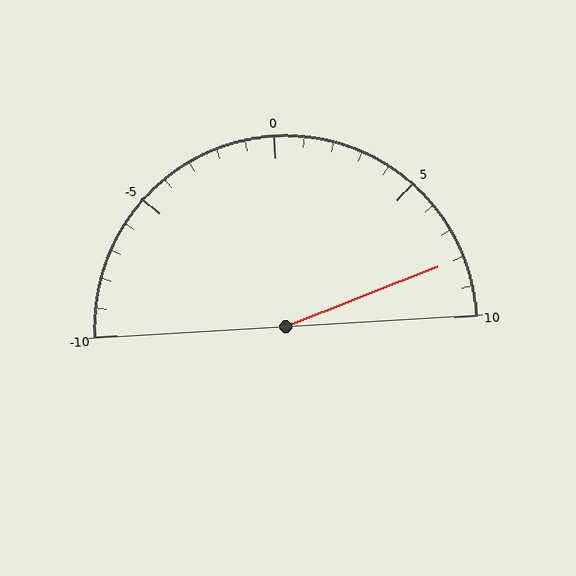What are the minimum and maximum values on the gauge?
The gauge ranges from -10 to 10.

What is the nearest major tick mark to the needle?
The nearest major tick mark is 10.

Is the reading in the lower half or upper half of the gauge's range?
The reading is in the upper half of the range (-10 to 10).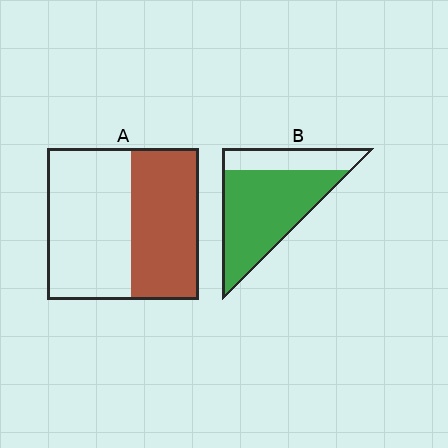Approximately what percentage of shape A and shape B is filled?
A is approximately 45% and B is approximately 75%.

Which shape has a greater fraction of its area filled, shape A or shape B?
Shape B.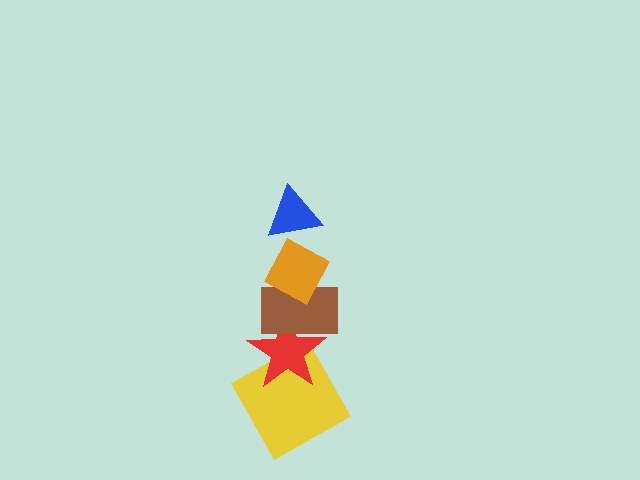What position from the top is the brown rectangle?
The brown rectangle is 3rd from the top.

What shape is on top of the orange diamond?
The blue triangle is on top of the orange diamond.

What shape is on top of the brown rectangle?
The orange diamond is on top of the brown rectangle.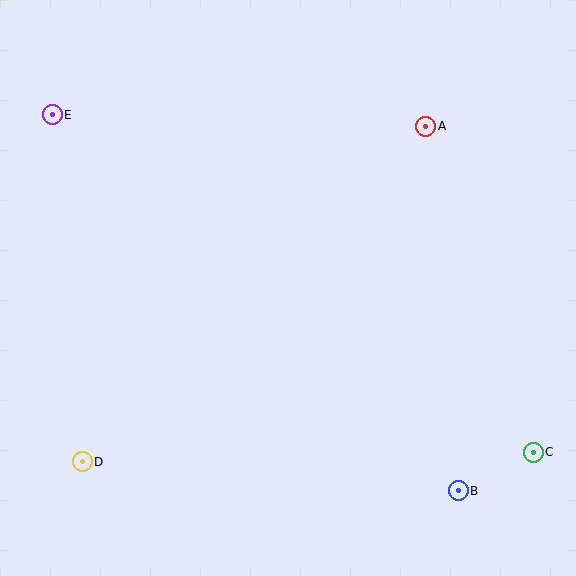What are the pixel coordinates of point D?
Point D is at (82, 462).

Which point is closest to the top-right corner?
Point A is closest to the top-right corner.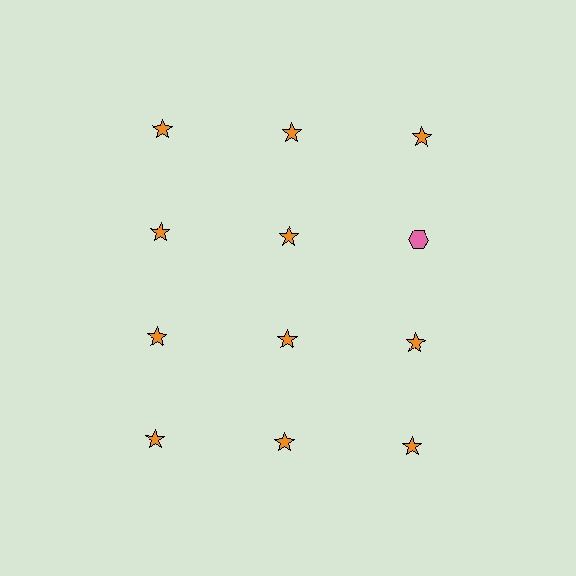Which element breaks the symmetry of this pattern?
The pink hexagon in the second row, center column breaks the symmetry. All other shapes are orange stars.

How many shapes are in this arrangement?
There are 12 shapes arranged in a grid pattern.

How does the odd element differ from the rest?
It differs in both color (pink instead of orange) and shape (hexagon instead of star).